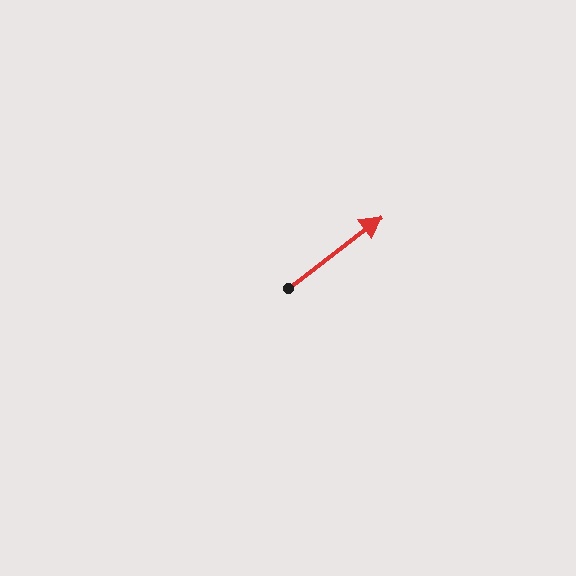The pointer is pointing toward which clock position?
Roughly 2 o'clock.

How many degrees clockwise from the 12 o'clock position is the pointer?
Approximately 52 degrees.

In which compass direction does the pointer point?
Northeast.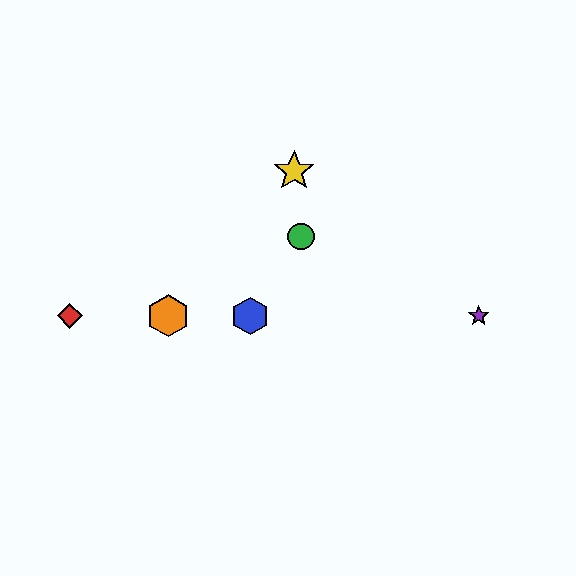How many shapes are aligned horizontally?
4 shapes (the red diamond, the blue hexagon, the purple star, the orange hexagon) are aligned horizontally.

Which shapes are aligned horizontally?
The red diamond, the blue hexagon, the purple star, the orange hexagon are aligned horizontally.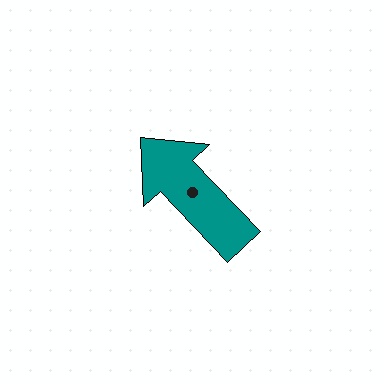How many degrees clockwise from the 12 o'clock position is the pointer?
Approximately 317 degrees.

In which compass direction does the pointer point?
Northwest.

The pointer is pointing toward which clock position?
Roughly 11 o'clock.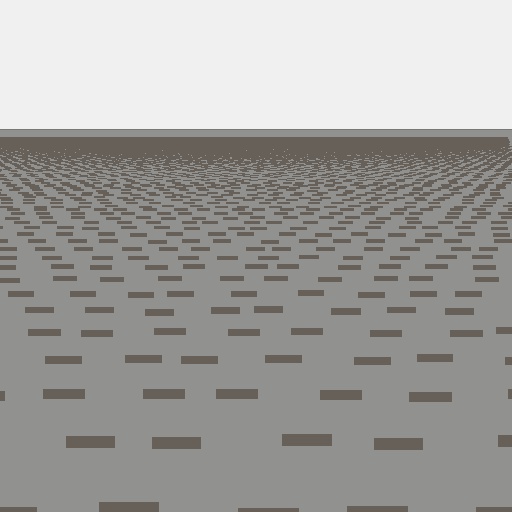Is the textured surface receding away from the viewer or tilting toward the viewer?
The surface is receding away from the viewer. Texture elements get smaller and denser toward the top.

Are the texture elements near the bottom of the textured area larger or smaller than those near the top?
Larger. Near the bottom, elements are closer to the viewer and appear at a bigger on-screen size.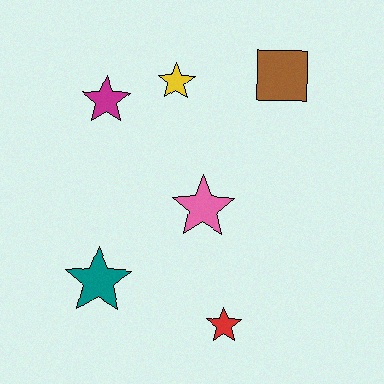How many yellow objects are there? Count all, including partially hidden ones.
There is 1 yellow object.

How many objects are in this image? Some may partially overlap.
There are 6 objects.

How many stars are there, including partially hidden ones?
There are 5 stars.